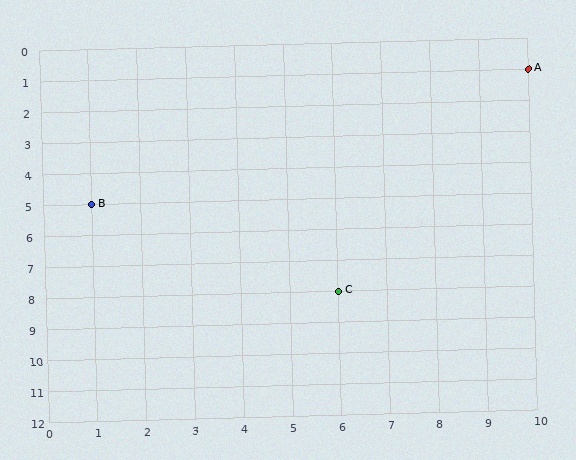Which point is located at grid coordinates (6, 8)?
Point C is at (6, 8).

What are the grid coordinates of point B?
Point B is at grid coordinates (1, 5).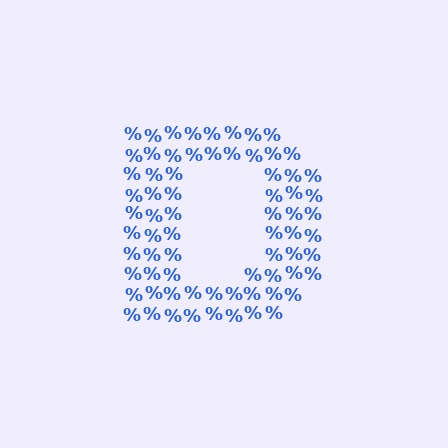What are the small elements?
The small elements are percent signs.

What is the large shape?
The large shape is the letter D.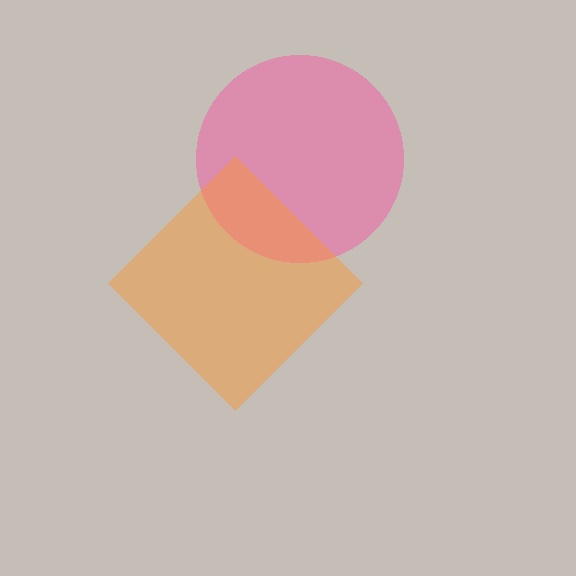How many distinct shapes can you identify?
There are 2 distinct shapes: a pink circle, an orange diamond.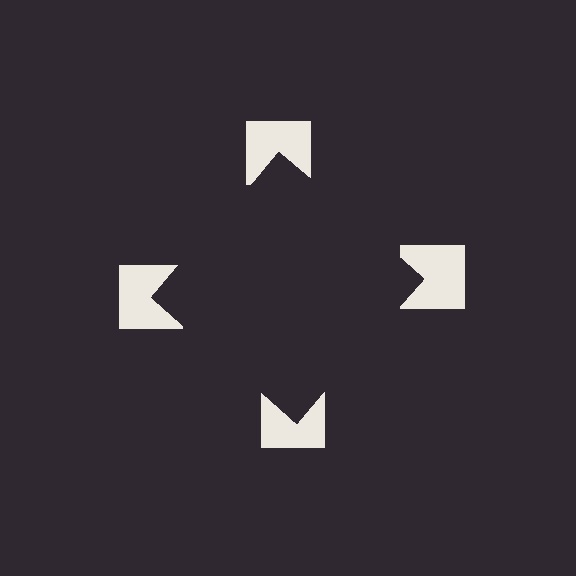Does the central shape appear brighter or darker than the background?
It typically appears slightly darker than the background, even though no actual brightness change is drawn.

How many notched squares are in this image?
There are 4 — one at each vertex of the illusory square.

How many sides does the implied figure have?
4 sides.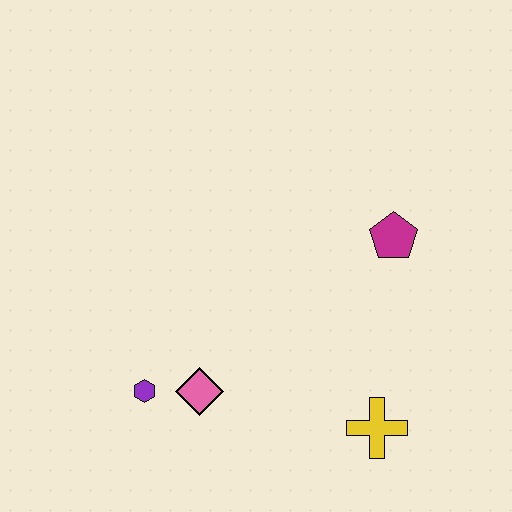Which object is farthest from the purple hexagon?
The magenta pentagon is farthest from the purple hexagon.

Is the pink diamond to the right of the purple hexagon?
Yes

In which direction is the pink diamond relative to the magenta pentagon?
The pink diamond is to the left of the magenta pentagon.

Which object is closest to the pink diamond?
The purple hexagon is closest to the pink diamond.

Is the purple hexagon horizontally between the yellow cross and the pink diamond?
No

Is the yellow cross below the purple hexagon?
Yes